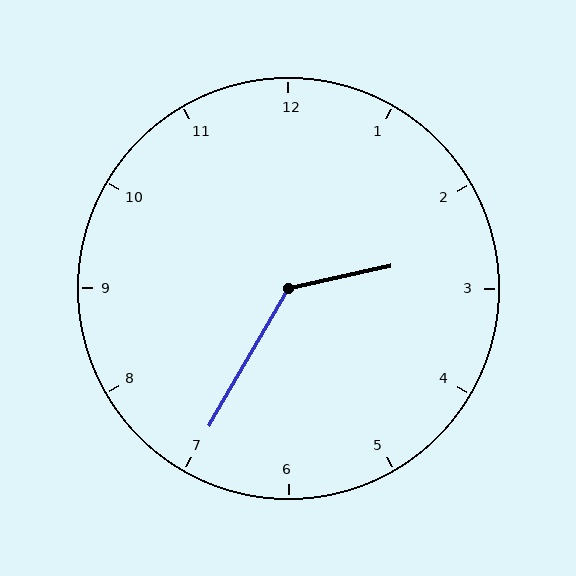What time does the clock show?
2:35.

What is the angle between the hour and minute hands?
Approximately 132 degrees.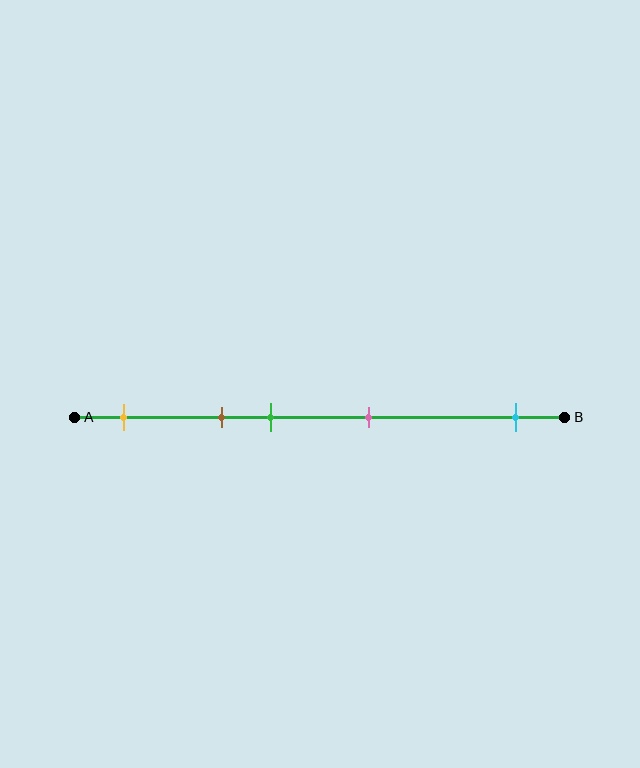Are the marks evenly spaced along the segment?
No, the marks are not evenly spaced.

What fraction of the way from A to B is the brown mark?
The brown mark is approximately 30% (0.3) of the way from A to B.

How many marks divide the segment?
There are 5 marks dividing the segment.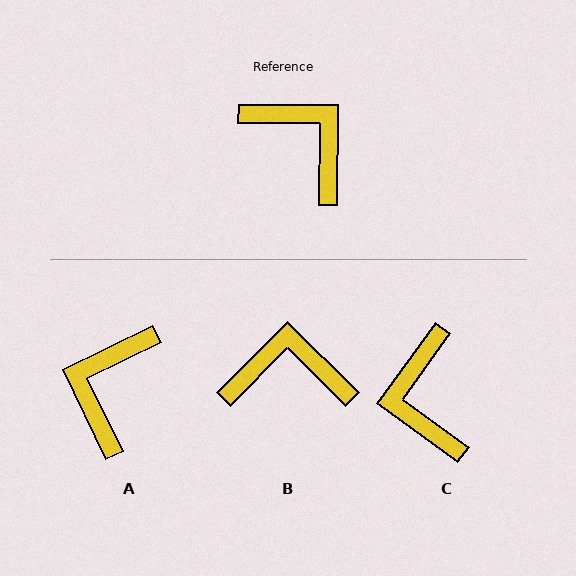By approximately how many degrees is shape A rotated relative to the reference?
Approximately 116 degrees counter-clockwise.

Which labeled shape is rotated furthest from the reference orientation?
C, about 144 degrees away.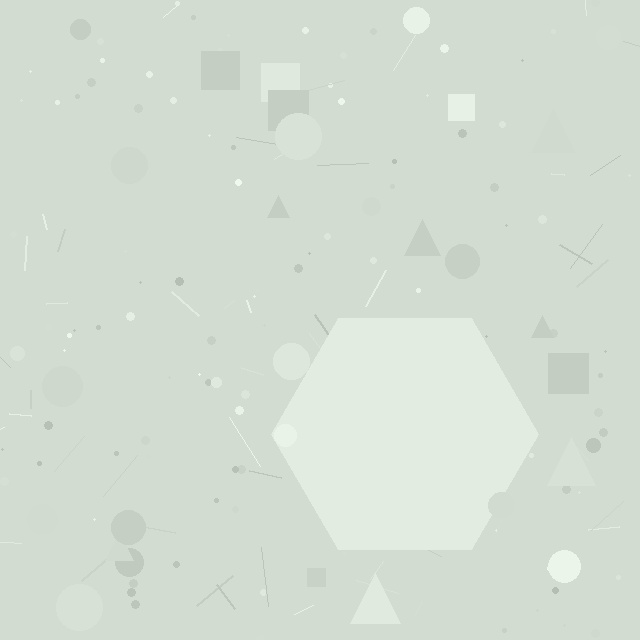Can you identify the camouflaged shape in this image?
The camouflaged shape is a hexagon.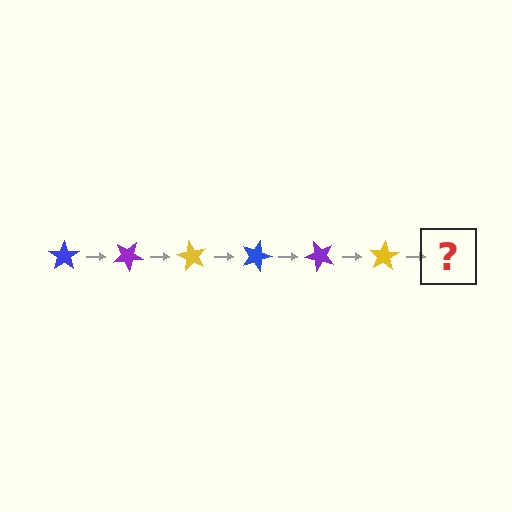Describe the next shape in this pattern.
It should be a blue star, rotated 180 degrees from the start.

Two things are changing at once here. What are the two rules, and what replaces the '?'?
The two rules are that it rotates 30 degrees each step and the color cycles through blue, purple, and yellow. The '?' should be a blue star, rotated 180 degrees from the start.